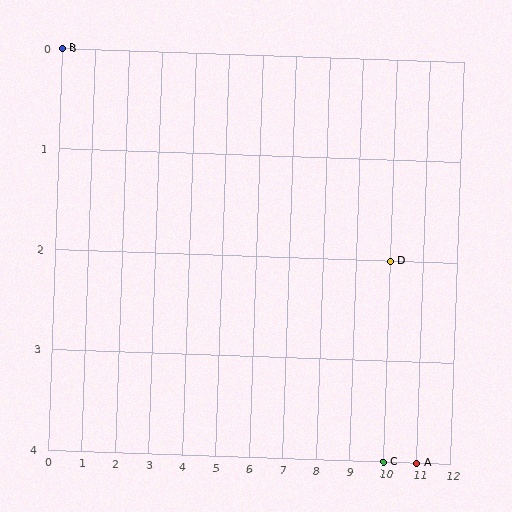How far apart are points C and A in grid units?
Points C and A are 1 column apart.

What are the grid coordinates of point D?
Point D is at grid coordinates (10, 2).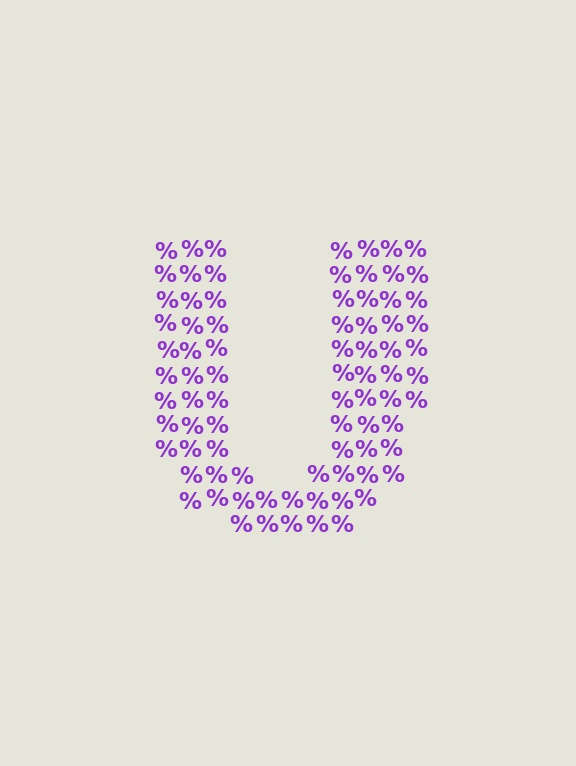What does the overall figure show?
The overall figure shows the letter U.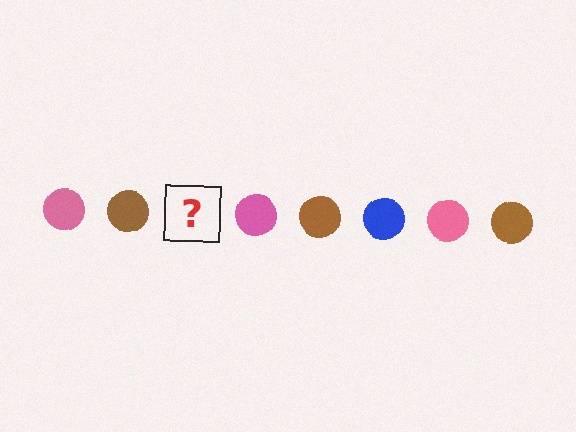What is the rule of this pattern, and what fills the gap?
The rule is that the pattern cycles through pink, brown, blue circles. The gap should be filled with a blue circle.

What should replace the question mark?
The question mark should be replaced with a blue circle.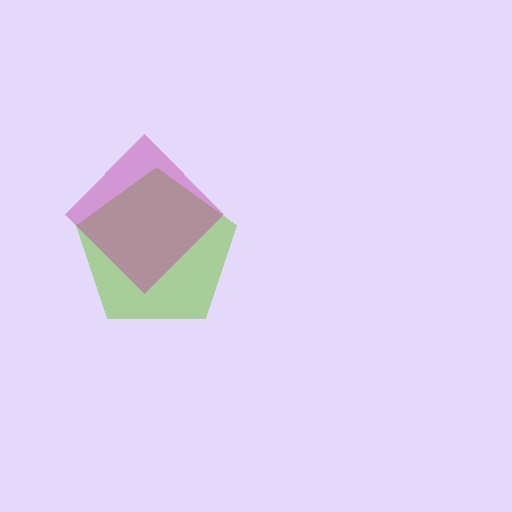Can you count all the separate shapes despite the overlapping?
Yes, there are 2 separate shapes.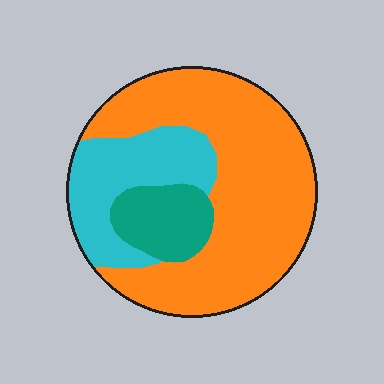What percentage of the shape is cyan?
Cyan covers roughly 25% of the shape.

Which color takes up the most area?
Orange, at roughly 65%.